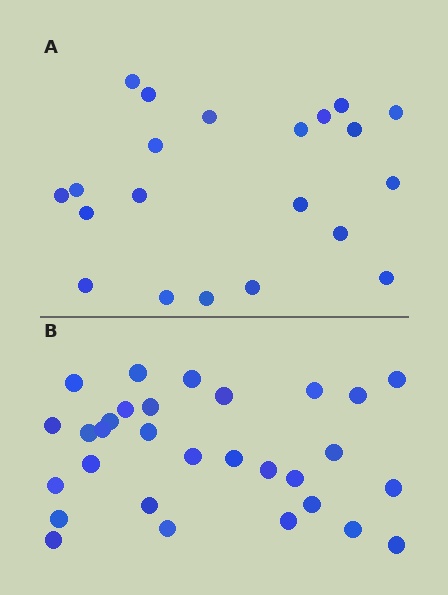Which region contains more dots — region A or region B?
Region B (the bottom region) has more dots.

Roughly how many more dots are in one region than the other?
Region B has roughly 8 or so more dots than region A.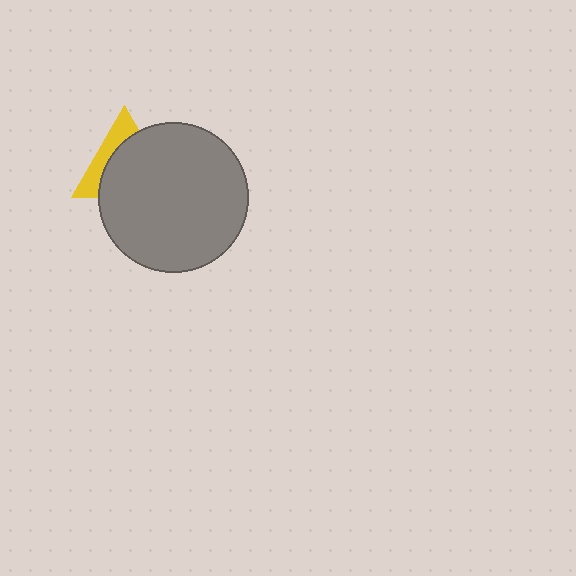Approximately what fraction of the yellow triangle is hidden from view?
Roughly 66% of the yellow triangle is hidden behind the gray circle.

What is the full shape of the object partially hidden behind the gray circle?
The partially hidden object is a yellow triangle.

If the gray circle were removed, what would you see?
You would see the complete yellow triangle.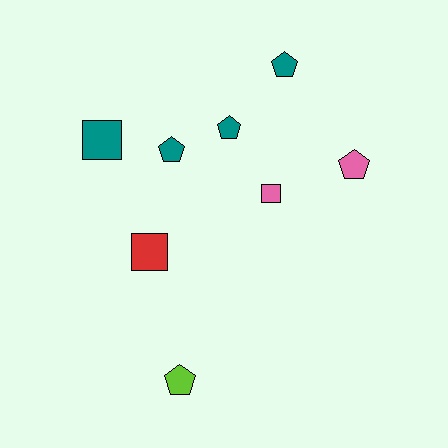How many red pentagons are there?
There are no red pentagons.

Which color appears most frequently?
Teal, with 4 objects.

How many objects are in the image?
There are 8 objects.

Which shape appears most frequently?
Pentagon, with 5 objects.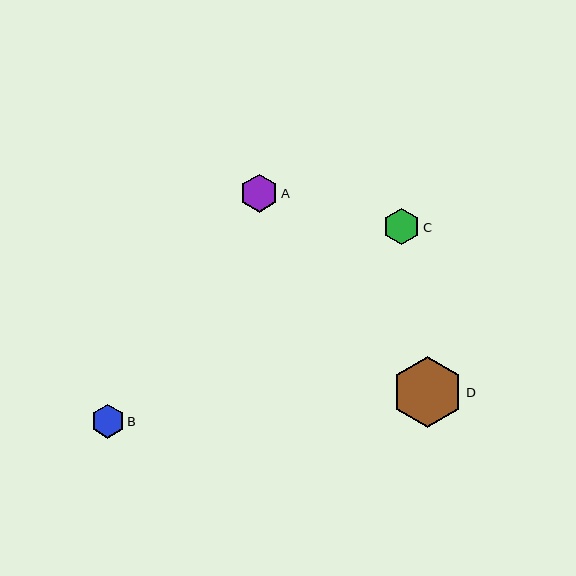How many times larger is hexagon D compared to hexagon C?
Hexagon D is approximately 1.9 times the size of hexagon C.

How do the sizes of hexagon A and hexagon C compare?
Hexagon A and hexagon C are approximately the same size.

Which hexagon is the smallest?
Hexagon B is the smallest with a size of approximately 34 pixels.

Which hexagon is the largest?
Hexagon D is the largest with a size of approximately 71 pixels.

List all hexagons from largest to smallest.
From largest to smallest: D, A, C, B.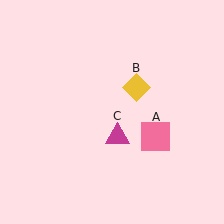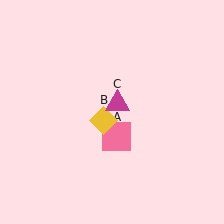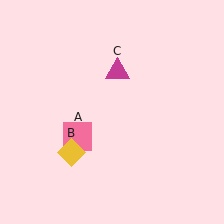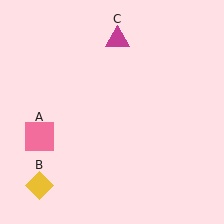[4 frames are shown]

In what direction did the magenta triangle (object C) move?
The magenta triangle (object C) moved up.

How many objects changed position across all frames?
3 objects changed position: pink square (object A), yellow diamond (object B), magenta triangle (object C).